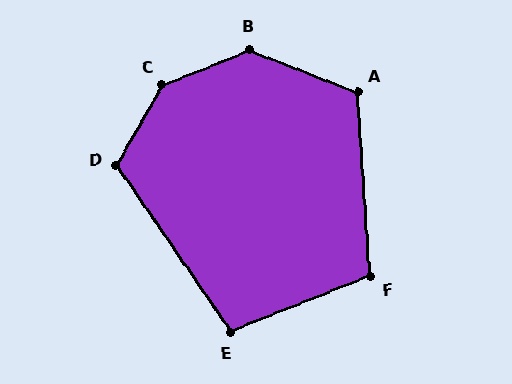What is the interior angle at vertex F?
Approximately 108 degrees (obtuse).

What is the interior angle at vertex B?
Approximately 137 degrees (obtuse).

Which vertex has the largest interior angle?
C, at approximately 142 degrees.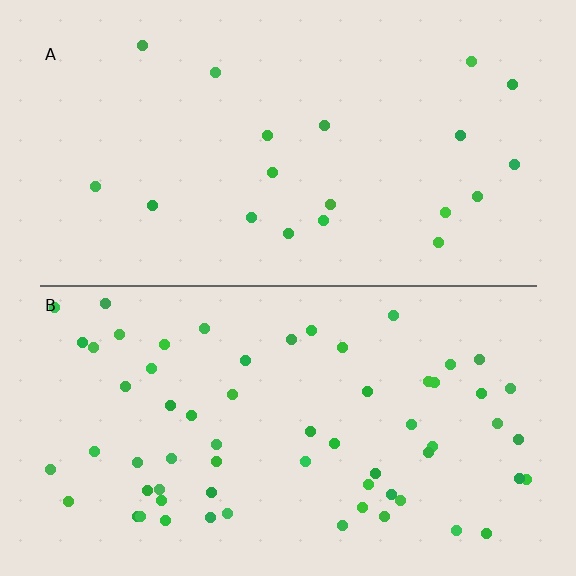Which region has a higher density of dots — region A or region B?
B (the bottom).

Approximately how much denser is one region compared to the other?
Approximately 3.2× — region B over region A.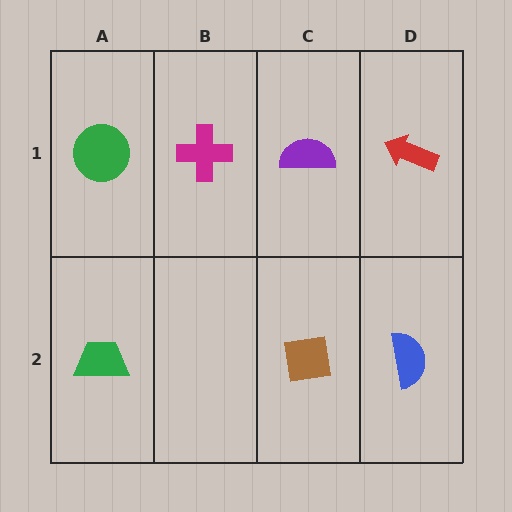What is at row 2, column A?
A green trapezoid.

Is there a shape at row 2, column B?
No, that cell is empty.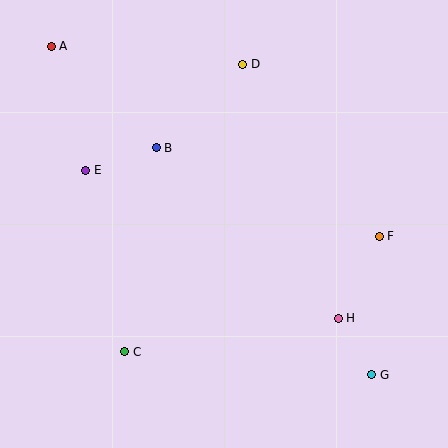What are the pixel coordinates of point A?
Point A is at (51, 46).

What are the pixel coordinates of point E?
Point E is at (86, 170).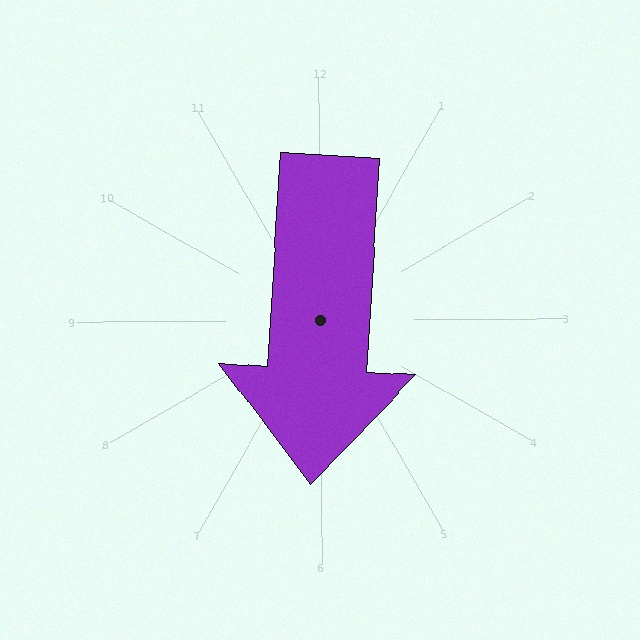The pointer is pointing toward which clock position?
Roughly 6 o'clock.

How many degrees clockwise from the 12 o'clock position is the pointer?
Approximately 184 degrees.